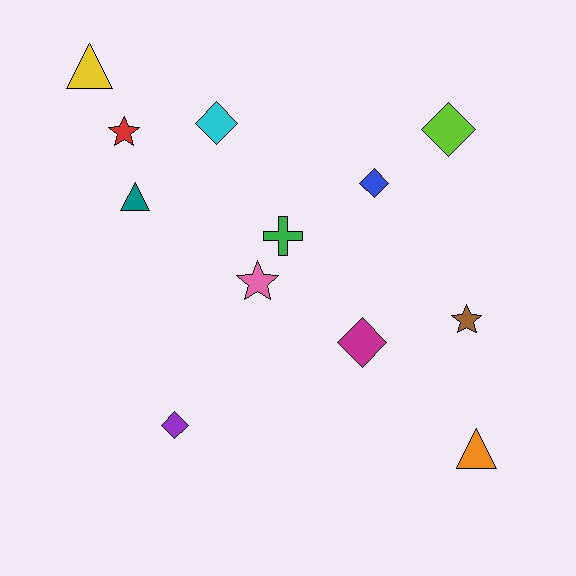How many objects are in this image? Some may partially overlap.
There are 12 objects.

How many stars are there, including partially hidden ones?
There are 3 stars.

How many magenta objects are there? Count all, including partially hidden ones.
There is 1 magenta object.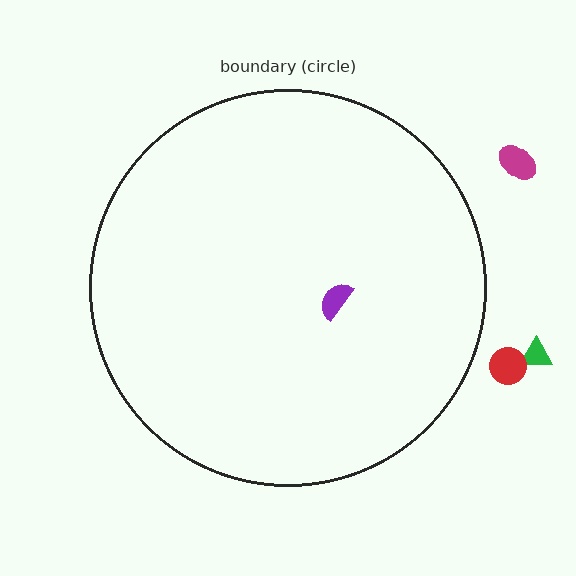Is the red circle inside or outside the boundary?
Outside.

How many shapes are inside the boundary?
1 inside, 3 outside.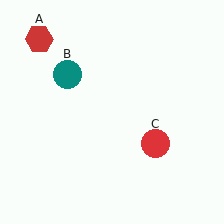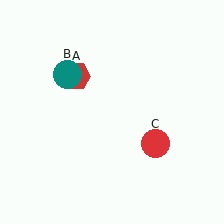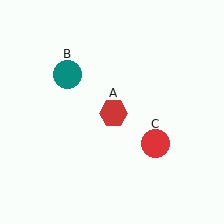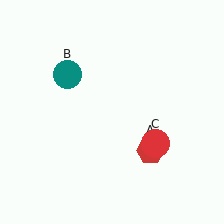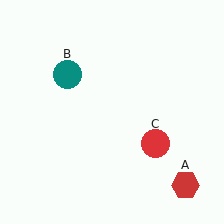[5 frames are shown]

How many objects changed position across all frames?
1 object changed position: red hexagon (object A).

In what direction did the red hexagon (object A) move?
The red hexagon (object A) moved down and to the right.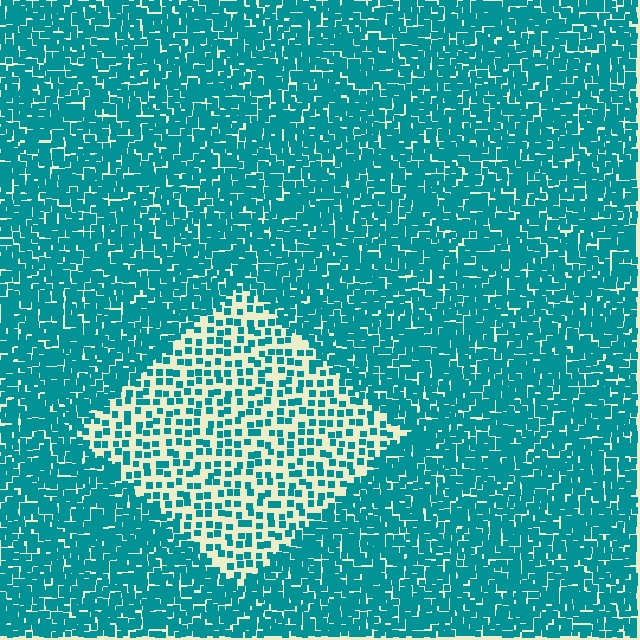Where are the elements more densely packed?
The elements are more densely packed outside the diamond boundary.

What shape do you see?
I see a diamond.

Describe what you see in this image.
The image contains small teal elements arranged at two different densities. A diamond-shaped region is visible where the elements are less densely packed than the surrounding area.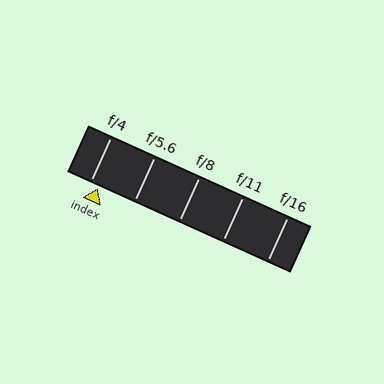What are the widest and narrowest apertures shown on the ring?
The widest aperture shown is f/4 and the narrowest is f/16.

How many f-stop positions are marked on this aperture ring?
There are 5 f-stop positions marked.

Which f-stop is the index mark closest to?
The index mark is closest to f/4.